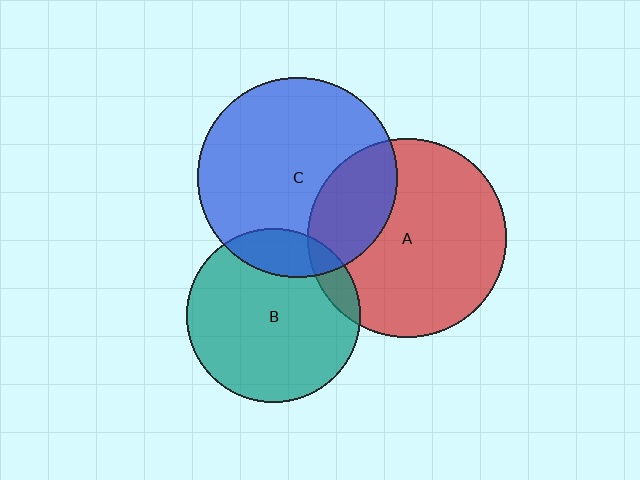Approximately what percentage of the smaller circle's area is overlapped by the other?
Approximately 25%.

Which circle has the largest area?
Circle C (blue).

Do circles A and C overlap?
Yes.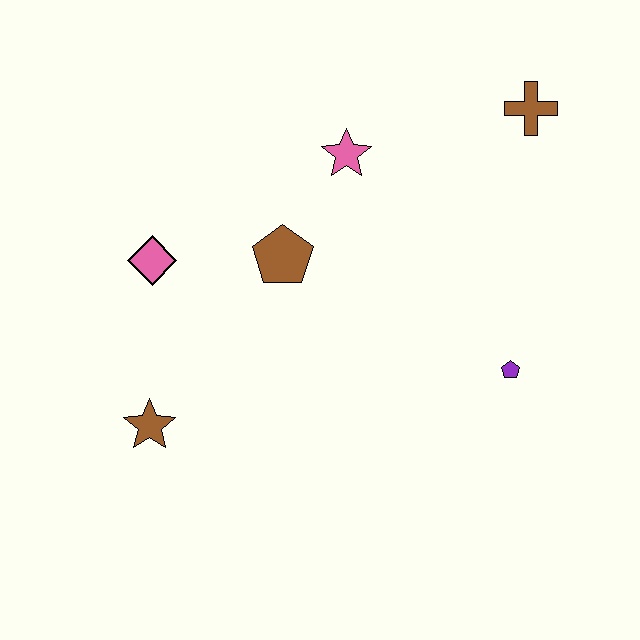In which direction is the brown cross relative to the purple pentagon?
The brown cross is above the purple pentagon.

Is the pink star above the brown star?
Yes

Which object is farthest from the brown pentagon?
The brown cross is farthest from the brown pentagon.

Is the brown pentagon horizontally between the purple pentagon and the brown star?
Yes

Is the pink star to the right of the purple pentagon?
No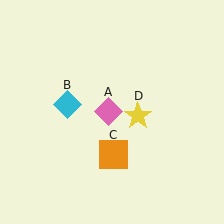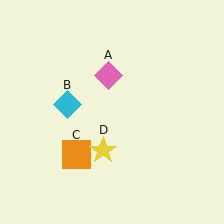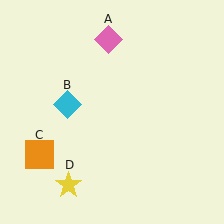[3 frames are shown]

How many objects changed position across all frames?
3 objects changed position: pink diamond (object A), orange square (object C), yellow star (object D).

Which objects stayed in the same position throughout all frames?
Cyan diamond (object B) remained stationary.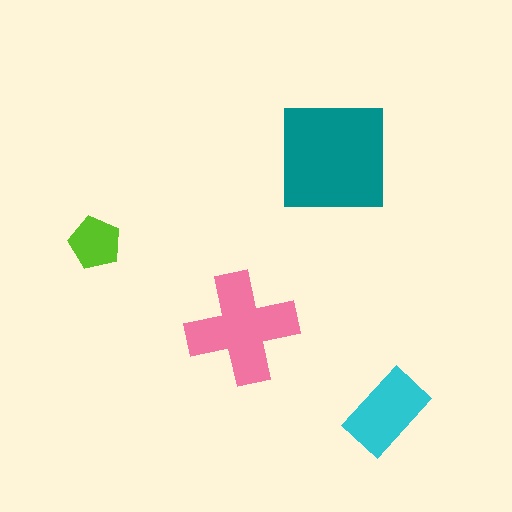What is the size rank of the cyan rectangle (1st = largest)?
3rd.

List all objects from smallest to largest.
The lime pentagon, the cyan rectangle, the pink cross, the teal square.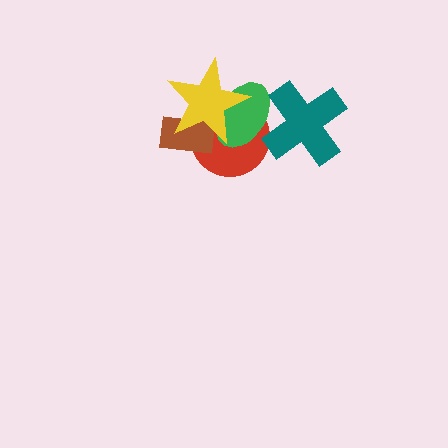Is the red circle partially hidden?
Yes, it is partially covered by another shape.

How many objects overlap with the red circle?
3 objects overlap with the red circle.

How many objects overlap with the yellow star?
3 objects overlap with the yellow star.